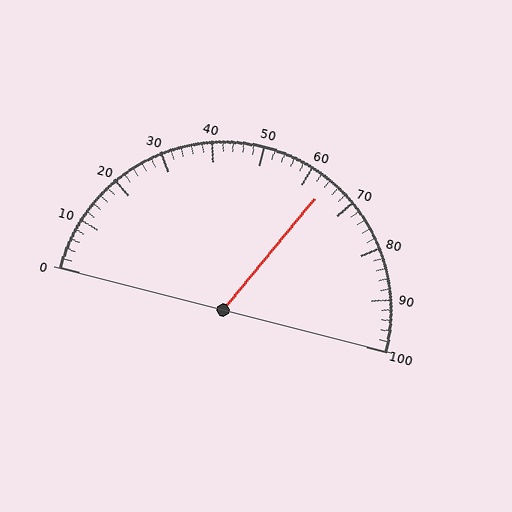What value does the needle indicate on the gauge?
The needle indicates approximately 64.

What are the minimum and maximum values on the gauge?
The gauge ranges from 0 to 100.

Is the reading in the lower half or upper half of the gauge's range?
The reading is in the upper half of the range (0 to 100).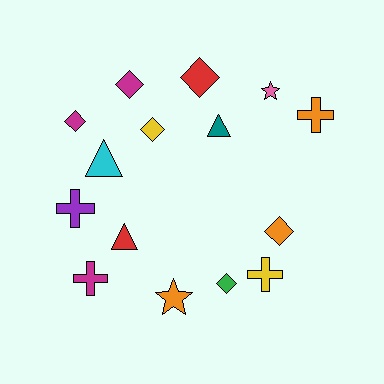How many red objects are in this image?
There are 2 red objects.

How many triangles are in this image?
There are 3 triangles.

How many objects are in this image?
There are 15 objects.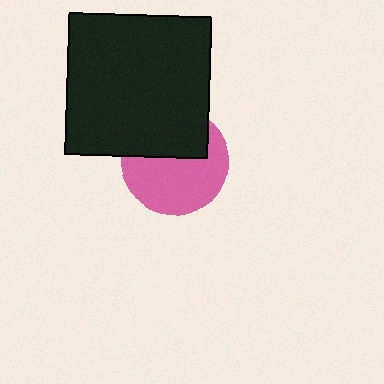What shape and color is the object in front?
The object in front is a black square.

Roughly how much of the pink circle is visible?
About half of it is visible (roughly 58%).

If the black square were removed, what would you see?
You would see the complete pink circle.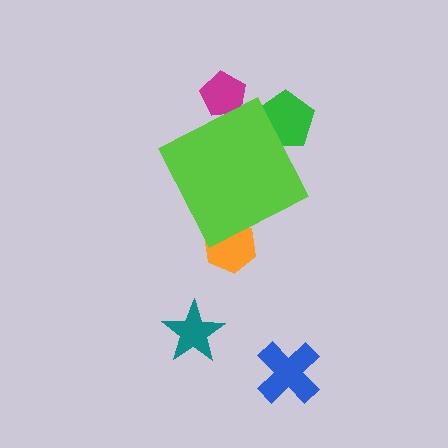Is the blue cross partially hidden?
No, the blue cross is fully visible.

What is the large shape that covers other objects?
A lime diamond.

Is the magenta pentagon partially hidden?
Yes, the magenta pentagon is partially hidden behind the lime diamond.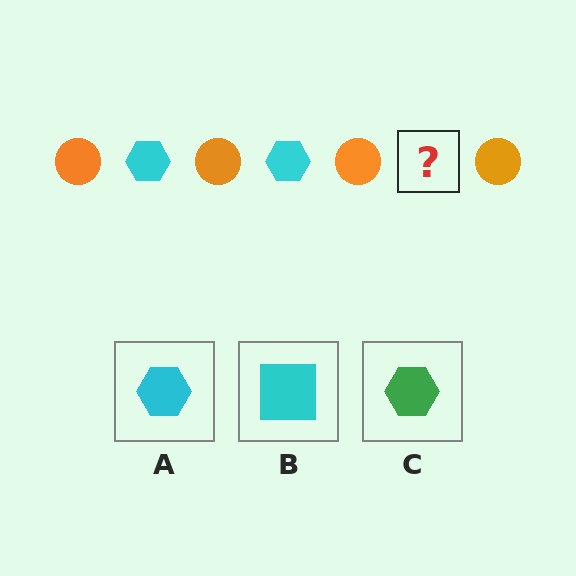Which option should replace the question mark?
Option A.